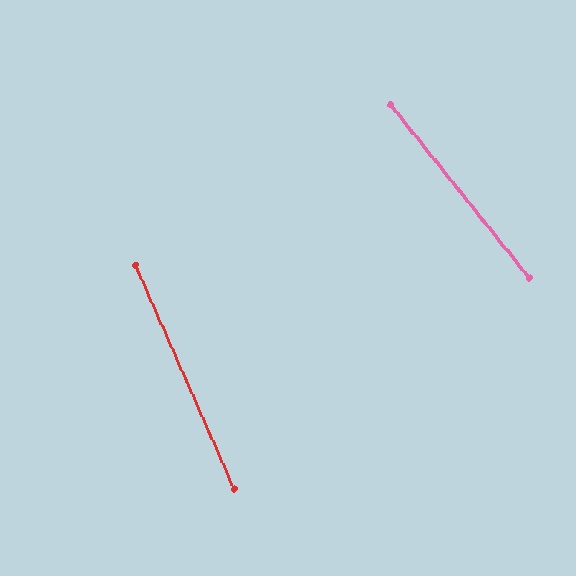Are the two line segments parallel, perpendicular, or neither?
Neither parallel nor perpendicular — they differ by about 15°.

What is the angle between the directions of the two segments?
Approximately 15 degrees.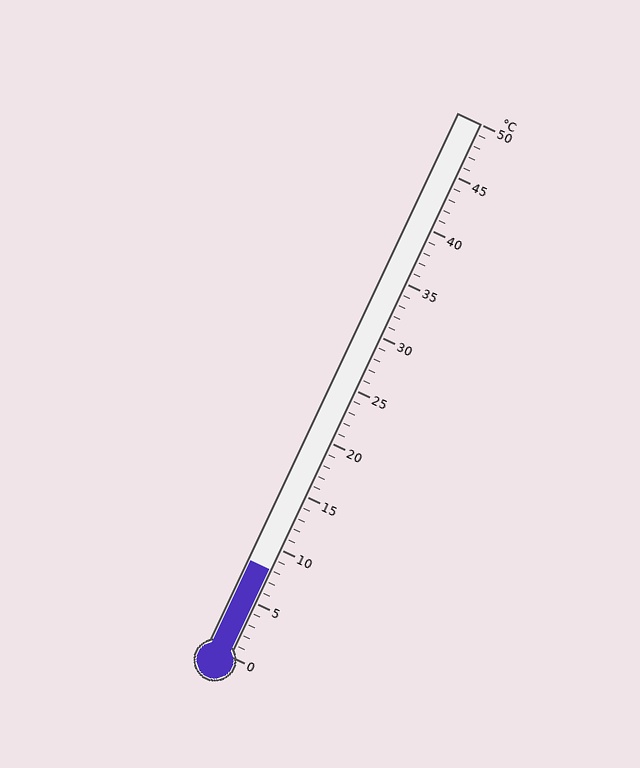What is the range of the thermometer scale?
The thermometer scale ranges from 0°C to 50°C.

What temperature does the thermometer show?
The thermometer shows approximately 8°C.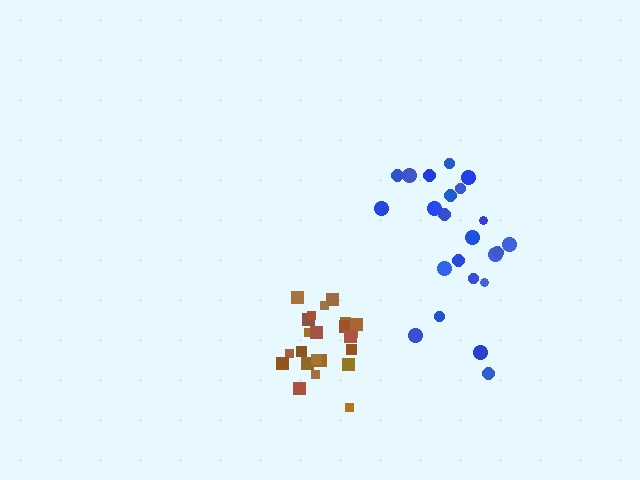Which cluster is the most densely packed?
Brown.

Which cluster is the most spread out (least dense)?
Blue.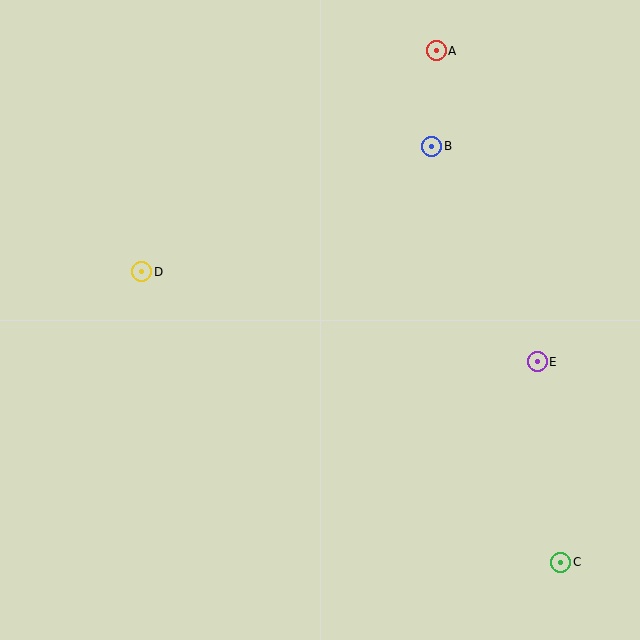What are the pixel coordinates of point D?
Point D is at (142, 272).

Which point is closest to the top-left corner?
Point D is closest to the top-left corner.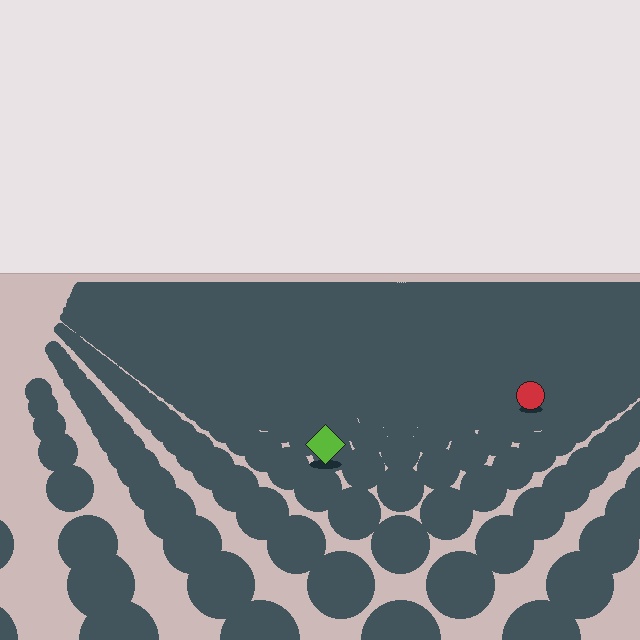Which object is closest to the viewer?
The lime diamond is closest. The texture marks near it are larger and more spread out.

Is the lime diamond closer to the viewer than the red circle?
Yes. The lime diamond is closer — you can tell from the texture gradient: the ground texture is coarser near it.